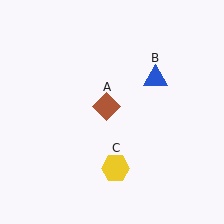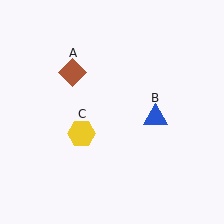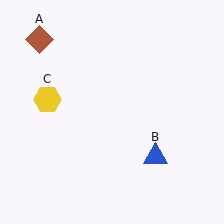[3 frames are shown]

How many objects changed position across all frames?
3 objects changed position: brown diamond (object A), blue triangle (object B), yellow hexagon (object C).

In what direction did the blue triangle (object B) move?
The blue triangle (object B) moved down.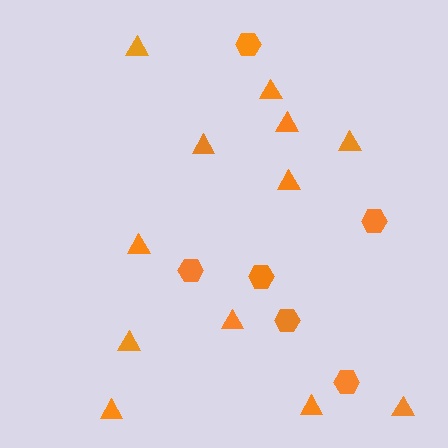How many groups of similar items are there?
There are 2 groups: one group of hexagons (6) and one group of triangles (12).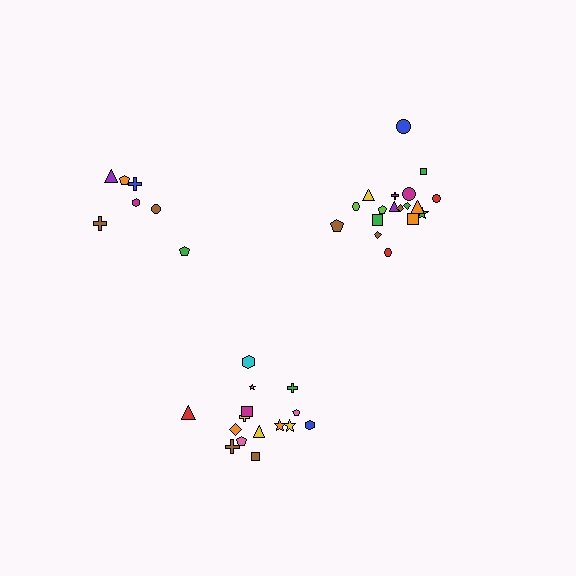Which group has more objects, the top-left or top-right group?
The top-right group.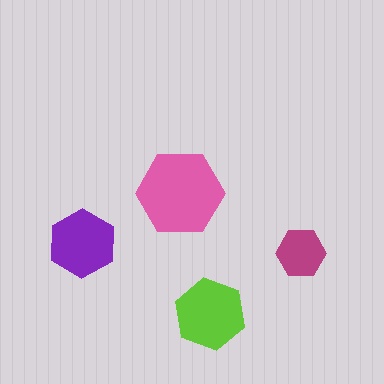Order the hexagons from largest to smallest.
the pink one, the lime one, the purple one, the magenta one.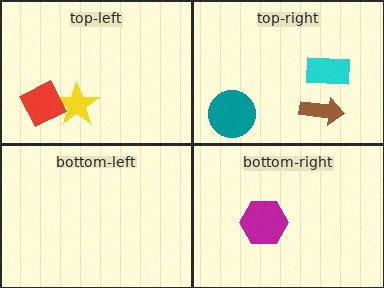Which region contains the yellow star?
The top-left region.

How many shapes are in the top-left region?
2.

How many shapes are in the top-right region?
3.